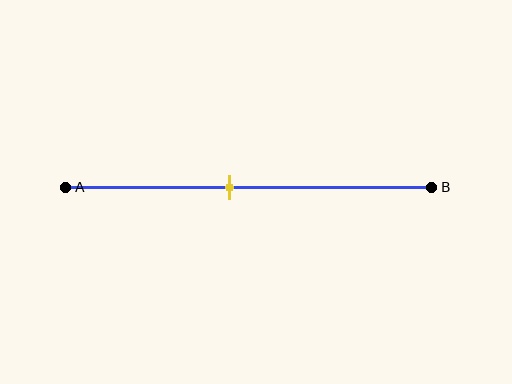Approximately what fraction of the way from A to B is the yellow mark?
The yellow mark is approximately 45% of the way from A to B.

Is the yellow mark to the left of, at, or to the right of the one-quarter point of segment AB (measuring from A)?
The yellow mark is to the right of the one-quarter point of segment AB.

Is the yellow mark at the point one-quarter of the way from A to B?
No, the mark is at about 45% from A, not at the 25% one-quarter point.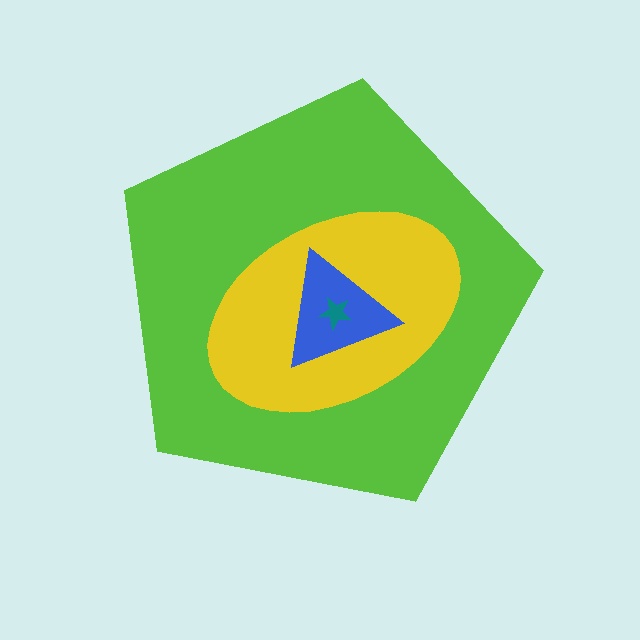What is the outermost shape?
The lime pentagon.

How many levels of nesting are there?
4.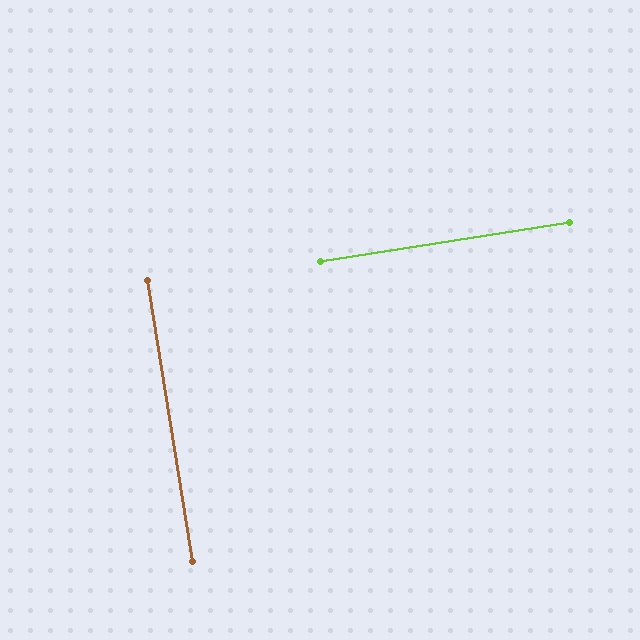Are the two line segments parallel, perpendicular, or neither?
Perpendicular — they meet at approximately 90°.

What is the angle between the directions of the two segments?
Approximately 90 degrees.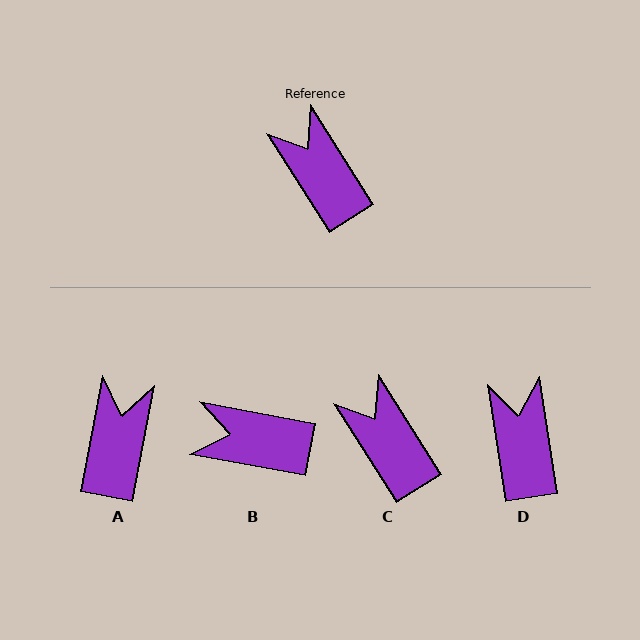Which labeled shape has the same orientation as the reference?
C.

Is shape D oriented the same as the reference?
No, it is off by about 24 degrees.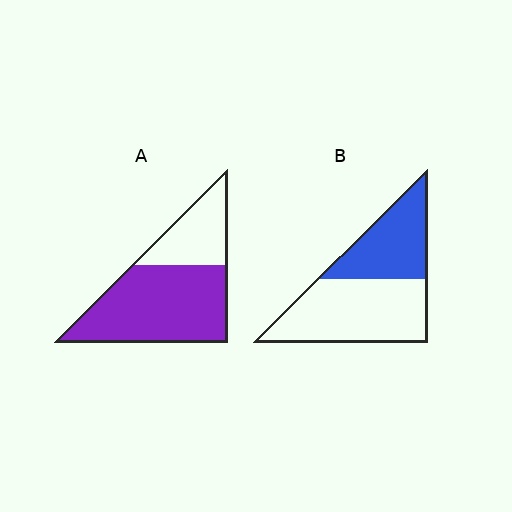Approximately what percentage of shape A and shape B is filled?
A is approximately 70% and B is approximately 40%.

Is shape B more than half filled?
No.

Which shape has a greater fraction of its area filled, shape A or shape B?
Shape A.